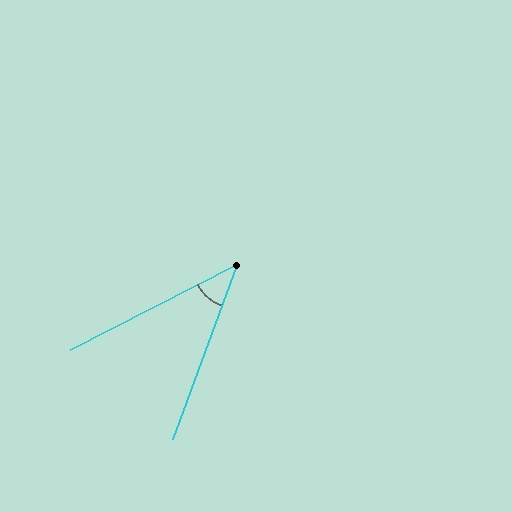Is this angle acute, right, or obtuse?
It is acute.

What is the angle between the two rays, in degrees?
Approximately 43 degrees.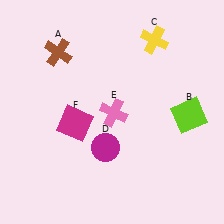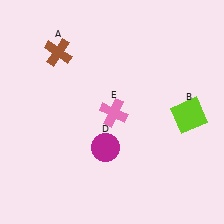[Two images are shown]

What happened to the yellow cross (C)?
The yellow cross (C) was removed in Image 2. It was in the top-right area of Image 1.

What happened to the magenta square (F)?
The magenta square (F) was removed in Image 2. It was in the bottom-left area of Image 1.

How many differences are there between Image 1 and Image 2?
There are 2 differences between the two images.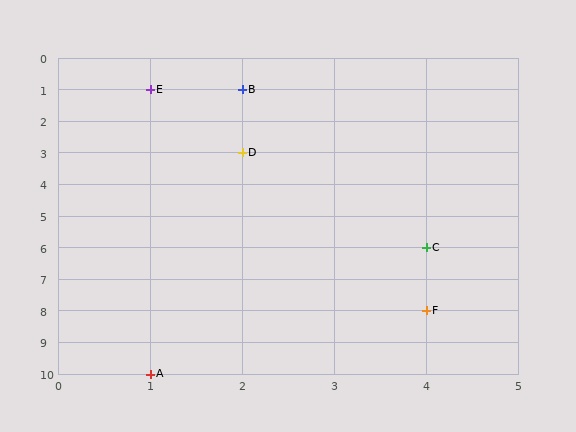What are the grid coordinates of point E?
Point E is at grid coordinates (1, 1).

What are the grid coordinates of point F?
Point F is at grid coordinates (4, 8).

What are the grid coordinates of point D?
Point D is at grid coordinates (2, 3).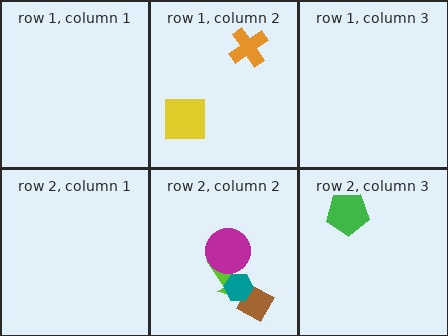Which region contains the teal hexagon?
The row 2, column 2 region.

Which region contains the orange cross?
The row 1, column 2 region.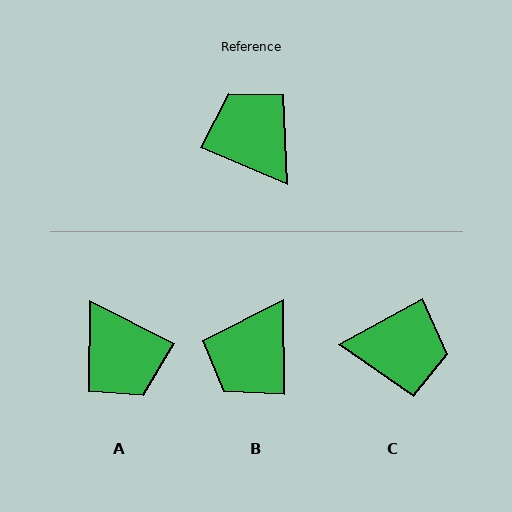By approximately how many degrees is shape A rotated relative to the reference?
Approximately 177 degrees counter-clockwise.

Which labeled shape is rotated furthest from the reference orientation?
A, about 177 degrees away.